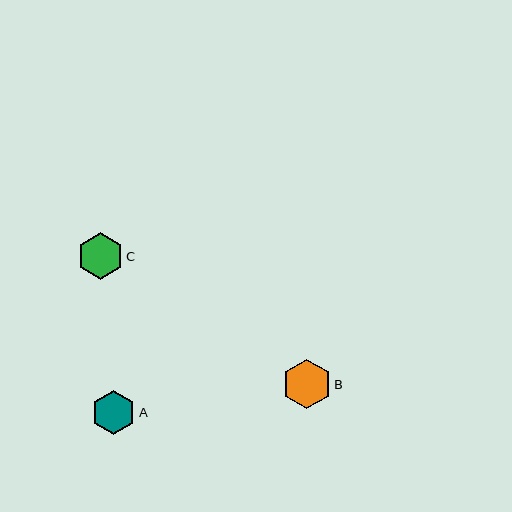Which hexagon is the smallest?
Hexagon A is the smallest with a size of approximately 44 pixels.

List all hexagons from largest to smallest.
From largest to smallest: B, C, A.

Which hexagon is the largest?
Hexagon B is the largest with a size of approximately 49 pixels.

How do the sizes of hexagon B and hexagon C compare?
Hexagon B and hexagon C are approximately the same size.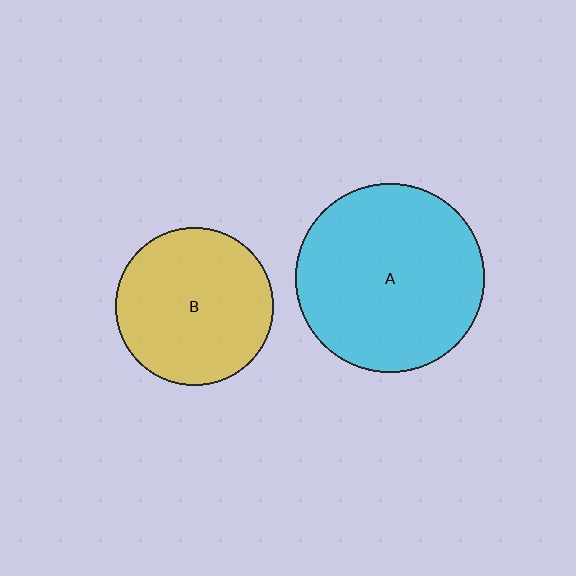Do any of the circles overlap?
No, none of the circles overlap.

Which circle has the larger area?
Circle A (cyan).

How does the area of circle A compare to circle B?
Approximately 1.4 times.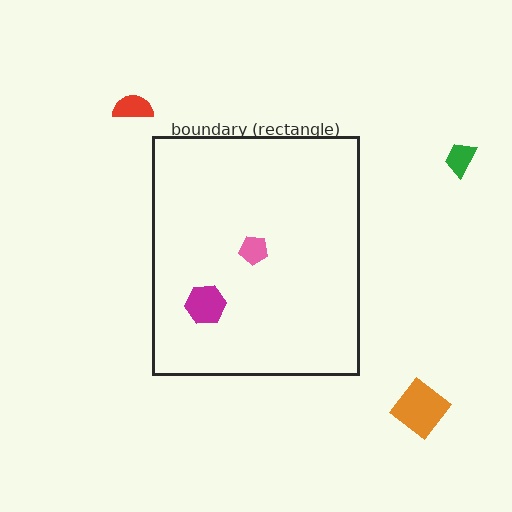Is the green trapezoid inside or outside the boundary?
Outside.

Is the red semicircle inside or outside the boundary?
Outside.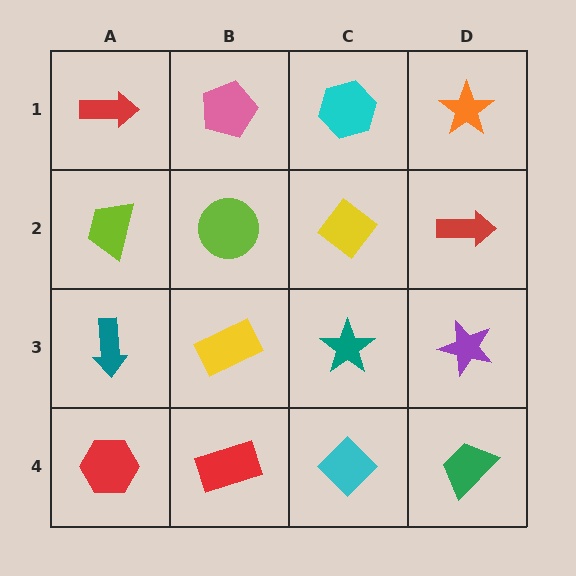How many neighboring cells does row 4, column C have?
3.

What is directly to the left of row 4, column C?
A red rectangle.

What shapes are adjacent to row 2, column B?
A pink pentagon (row 1, column B), a yellow rectangle (row 3, column B), a lime trapezoid (row 2, column A), a yellow diamond (row 2, column C).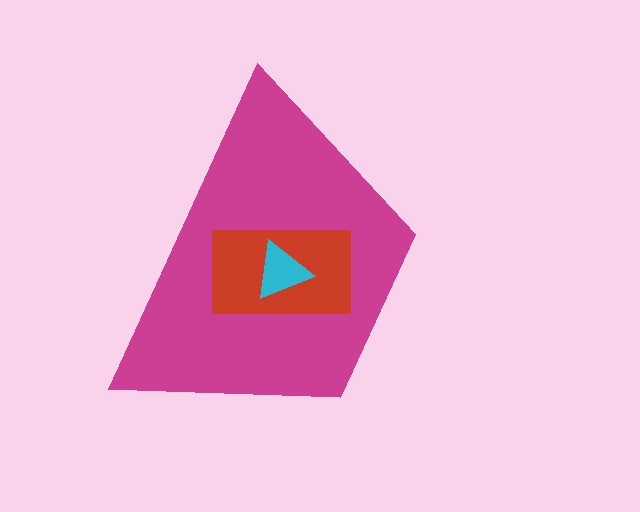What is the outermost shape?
The magenta trapezoid.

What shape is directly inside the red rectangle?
The cyan triangle.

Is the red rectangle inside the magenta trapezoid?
Yes.